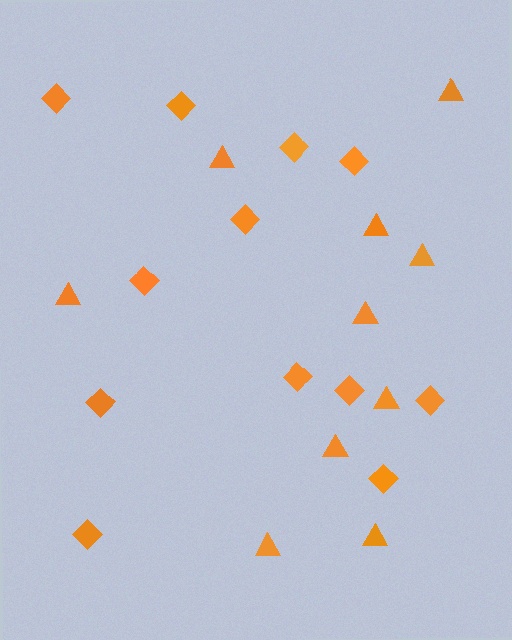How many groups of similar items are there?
There are 2 groups: one group of triangles (10) and one group of diamonds (12).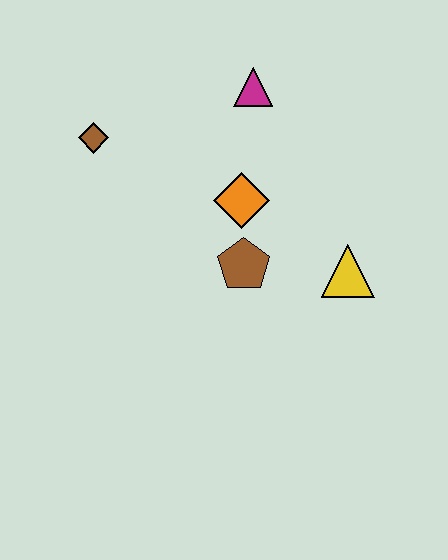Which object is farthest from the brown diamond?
The yellow triangle is farthest from the brown diamond.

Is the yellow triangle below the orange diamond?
Yes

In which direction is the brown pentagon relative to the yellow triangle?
The brown pentagon is to the left of the yellow triangle.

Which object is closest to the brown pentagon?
The orange diamond is closest to the brown pentagon.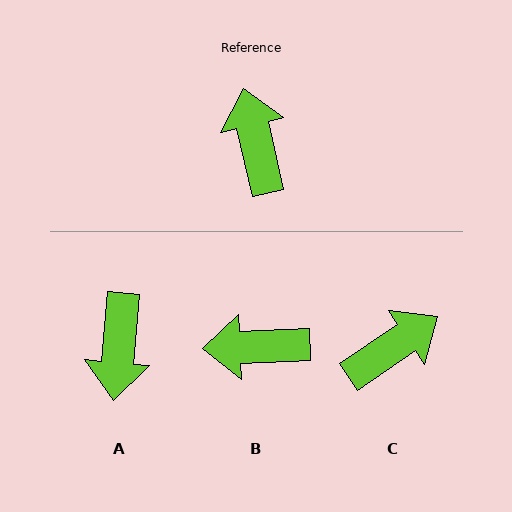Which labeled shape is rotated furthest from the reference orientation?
A, about 162 degrees away.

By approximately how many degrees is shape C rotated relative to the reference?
Approximately 69 degrees clockwise.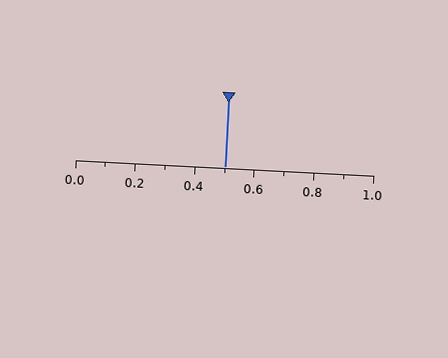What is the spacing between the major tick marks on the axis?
The major ticks are spaced 0.2 apart.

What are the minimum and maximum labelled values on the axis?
The axis runs from 0.0 to 1.0.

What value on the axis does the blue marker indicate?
The marker indicates approximately 0.5.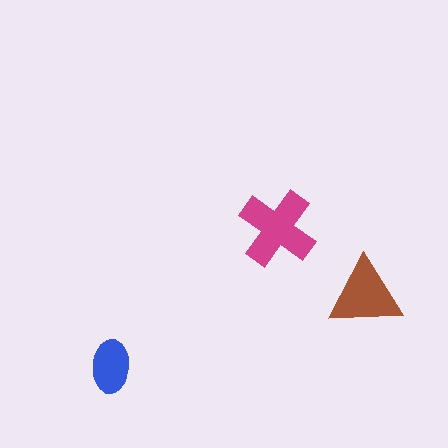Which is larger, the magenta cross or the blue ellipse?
The magenta cross.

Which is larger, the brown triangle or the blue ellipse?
The brown triangle.